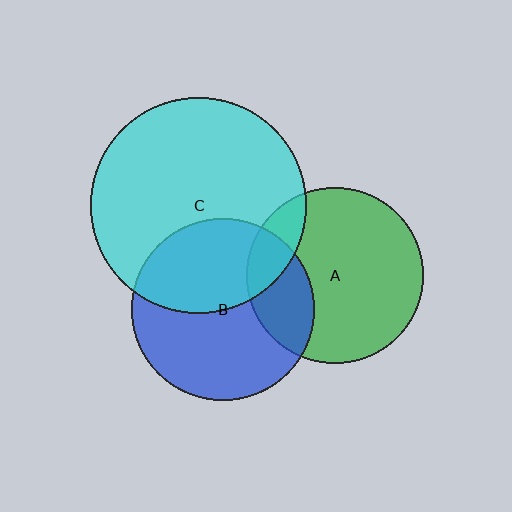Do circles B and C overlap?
Yes.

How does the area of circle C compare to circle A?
Approximately 1.5 times.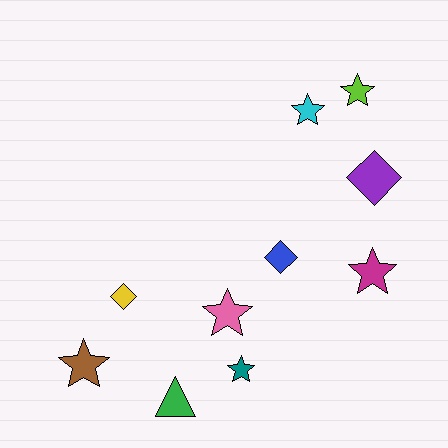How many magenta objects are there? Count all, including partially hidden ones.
There is 1 magenta object.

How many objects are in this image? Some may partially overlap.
There are 10 objects.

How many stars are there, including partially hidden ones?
There are 6 stars.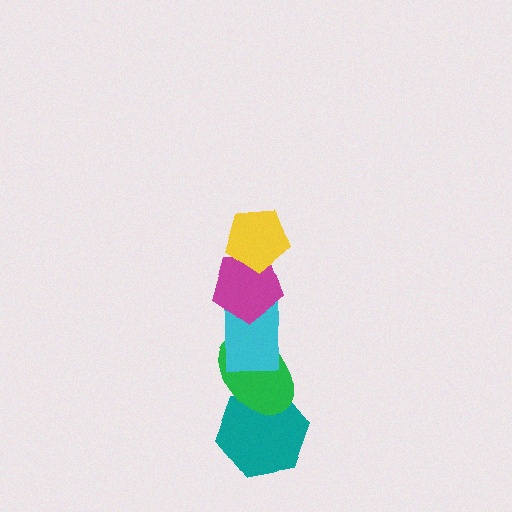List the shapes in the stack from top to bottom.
From top to bottom: the yellow pentagon, the magenta pentagon, the cyan rectangle, the green ellipse, the teal hexagon.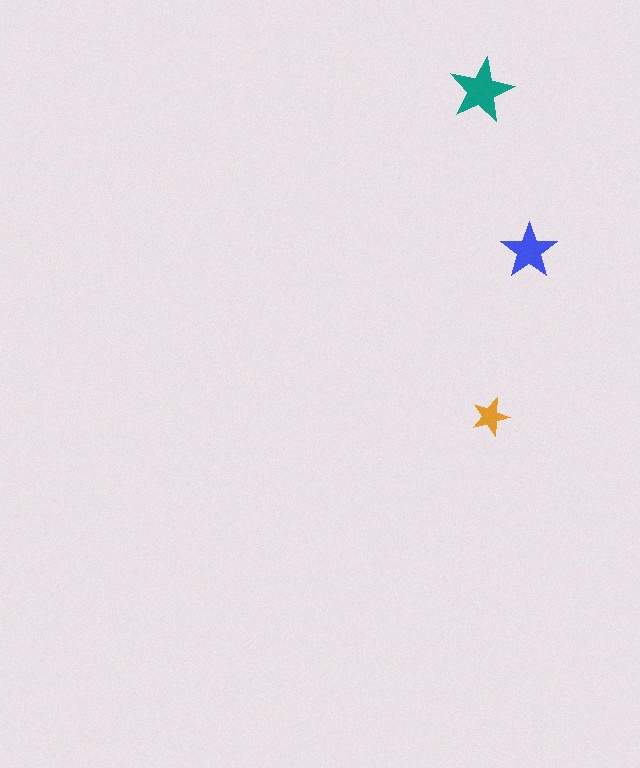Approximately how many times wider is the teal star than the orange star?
About 1.5 times wider.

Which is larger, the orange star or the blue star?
The blue one.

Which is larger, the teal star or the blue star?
The teal one.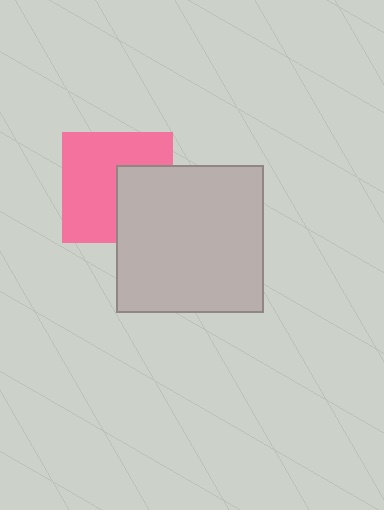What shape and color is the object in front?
The object in front is a light gray square.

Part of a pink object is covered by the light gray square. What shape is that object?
It is a square.